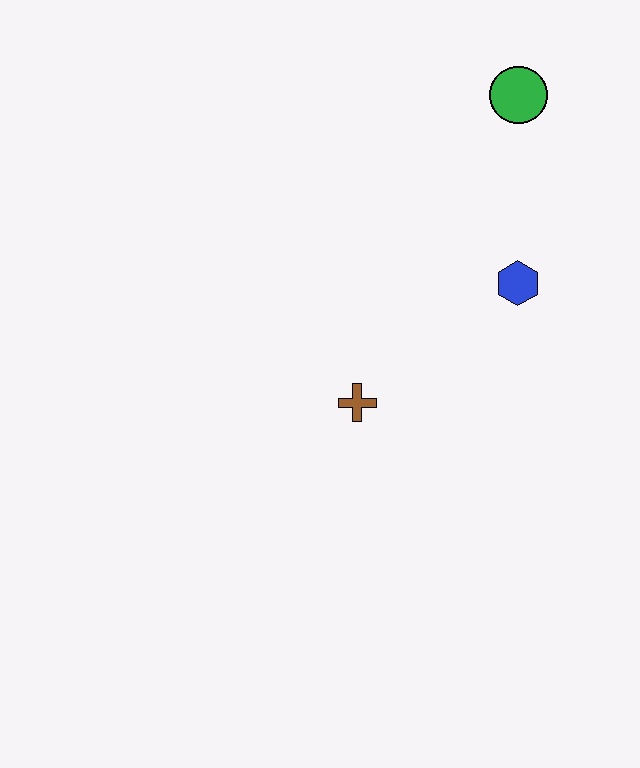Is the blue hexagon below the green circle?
Yes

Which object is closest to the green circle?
The blue hexagon is closest to the green circle.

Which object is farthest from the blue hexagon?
The brown cross is farthest from the blue hexagon.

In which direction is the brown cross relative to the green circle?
The brown cross is below the green circle.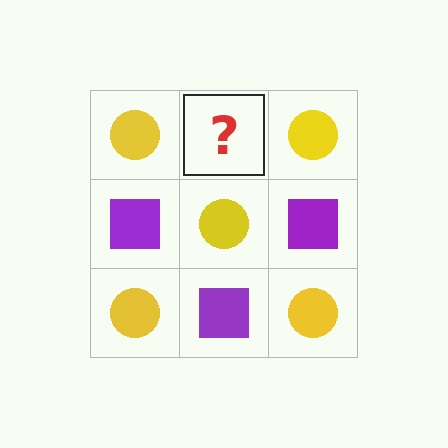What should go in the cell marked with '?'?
The missing cell should contain a purple square.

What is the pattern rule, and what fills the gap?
The rule is that it alternates yellow circle and purple square in a checkerboard pattern. The gap should be filled with a purple square.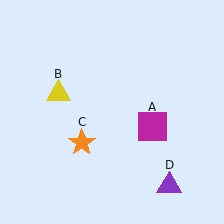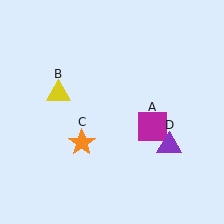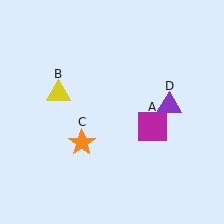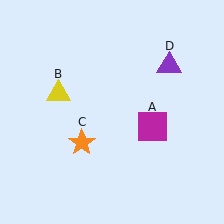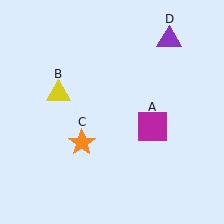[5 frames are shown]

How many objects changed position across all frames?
1 object changed position: purple triangle (object D).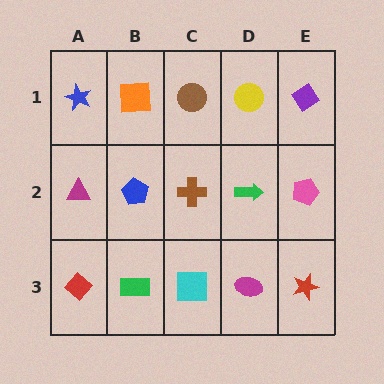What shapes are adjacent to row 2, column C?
A brown circle (row 1, column C), a cyan square (row 3, column C), a blue pentagon (row 2, column B), a green arrow (row 2, column D).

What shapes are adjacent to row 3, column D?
A green arrow (row 2, column D), a cyan square (row 3, column C), a red star (row 3, column E).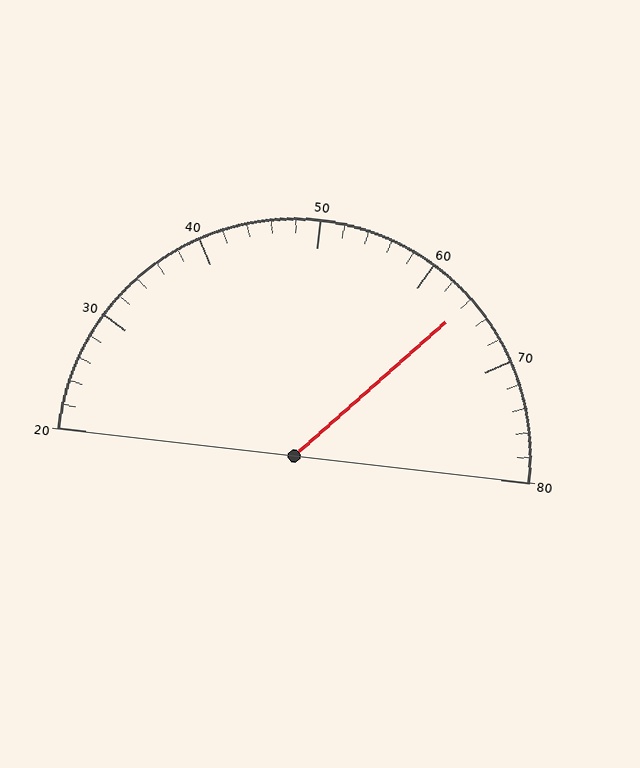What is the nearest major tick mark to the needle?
The nearest major tick mark is 60.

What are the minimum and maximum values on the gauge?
The gauge ranges from 20 to 80.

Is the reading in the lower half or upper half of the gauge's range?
The reading is in the upper half of the range (20 to 80).